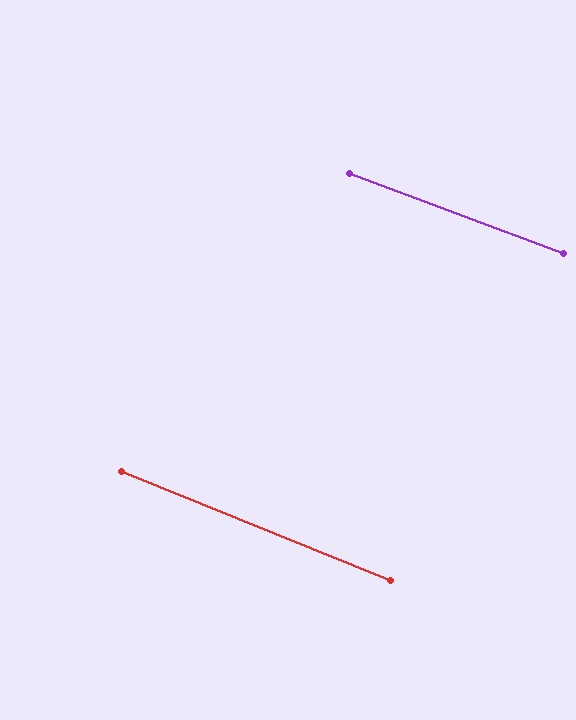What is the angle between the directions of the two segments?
Approximately 2 degrees.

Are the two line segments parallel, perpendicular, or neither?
Parallel — their directions differ by only 1.7°.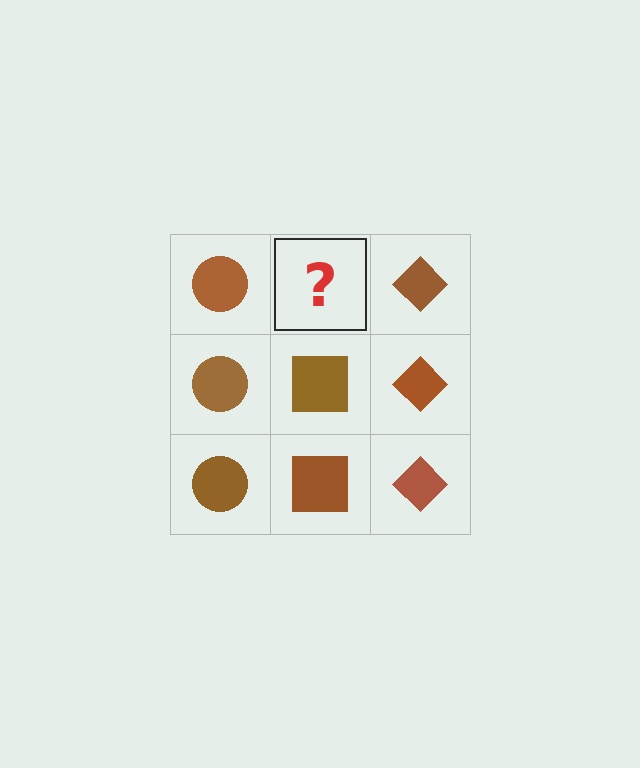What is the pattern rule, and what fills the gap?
The rule is that each column has a consistent shape. The gap should be filled with a brown square.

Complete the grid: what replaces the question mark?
The question mark should be replaced with a brown square.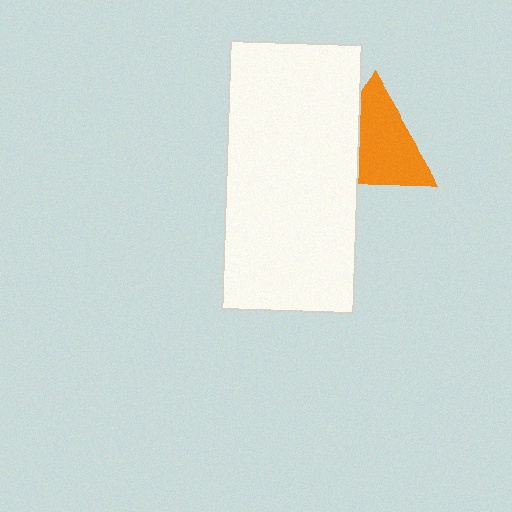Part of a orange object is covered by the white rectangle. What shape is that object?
It is a triangle.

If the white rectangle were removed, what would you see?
You would see the complete orange triangle.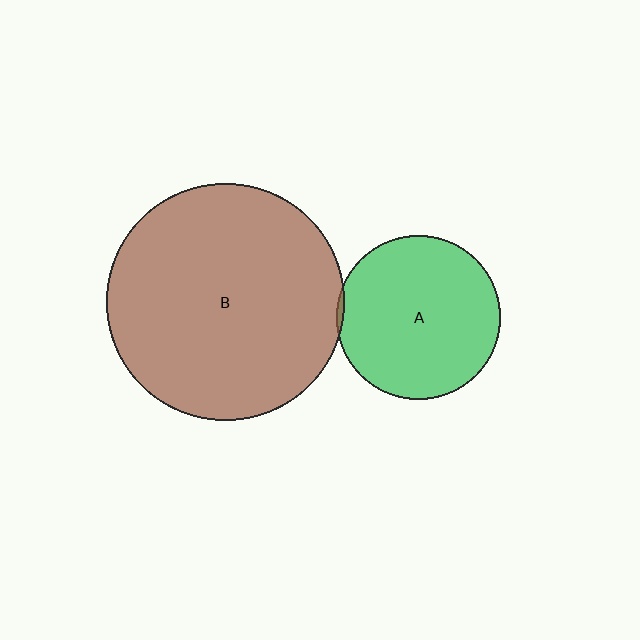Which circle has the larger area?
Circle B (brown).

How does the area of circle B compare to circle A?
Approximately 2.1 times.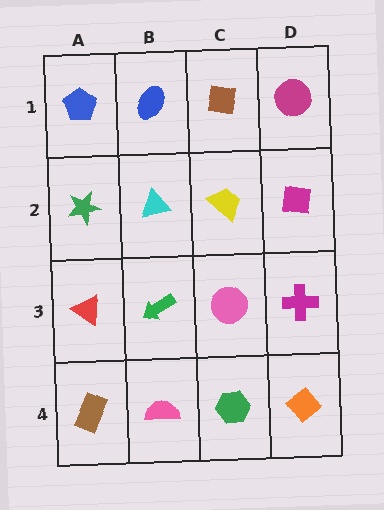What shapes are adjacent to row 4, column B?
A green arrow (row 3, column B), a brown rectangle (row 4, column A), a green hexagon (row 4, column C).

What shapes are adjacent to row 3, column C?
A yellow trapezoid (row 2, column C), a green hexagon (row 4, column C), a green arrow (row 3, column B), a magenta cross (row 3, column D).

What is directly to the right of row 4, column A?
A pink semicircle.